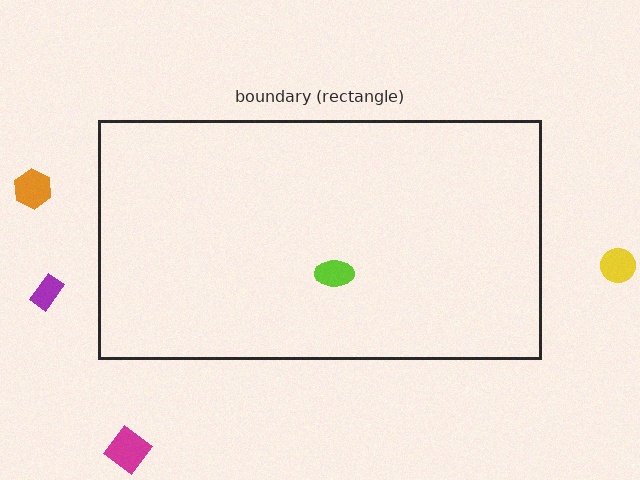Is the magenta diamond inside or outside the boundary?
Outside.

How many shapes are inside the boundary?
1 inside, 4 outside.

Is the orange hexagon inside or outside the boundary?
Outside.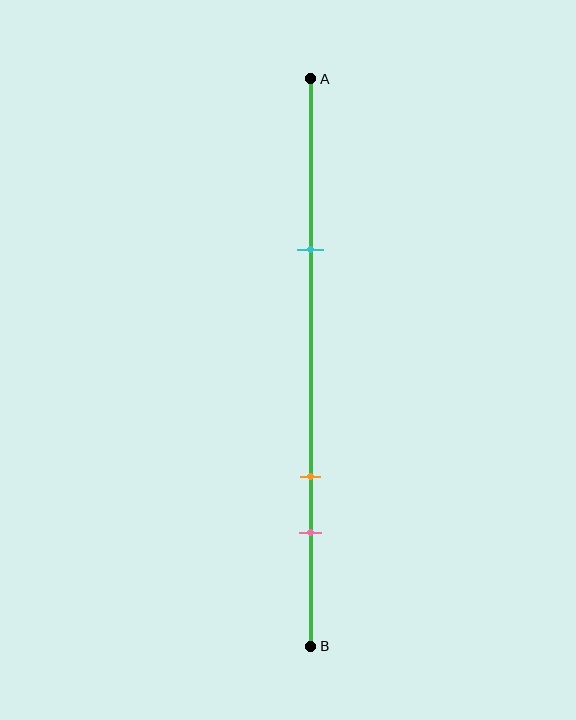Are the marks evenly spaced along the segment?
No, the marks are not evenly spaced.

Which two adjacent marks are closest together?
The orange and pink marks are the closest adjacent pair.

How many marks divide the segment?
There are 3 marks dividing the segment.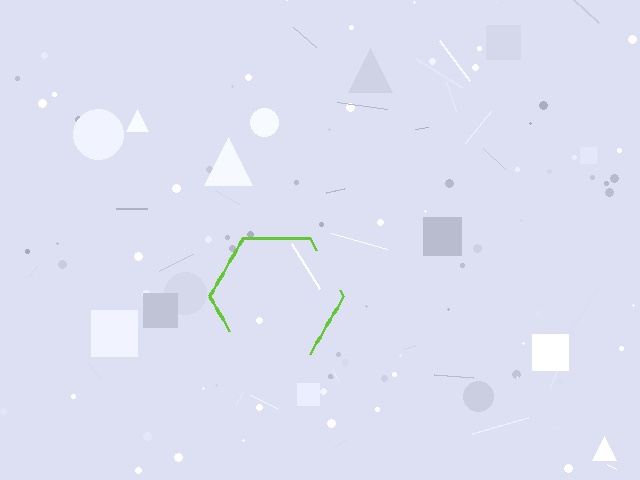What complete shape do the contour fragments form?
The contour fragments form a hexagon.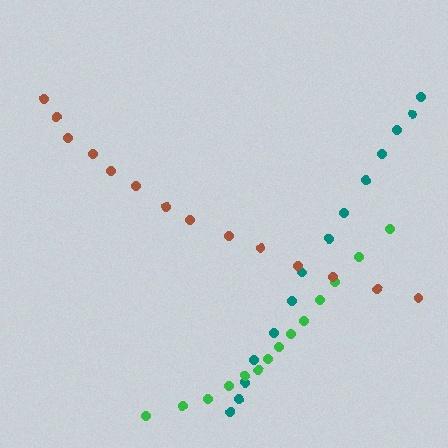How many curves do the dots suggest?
There are 3 distinct paths.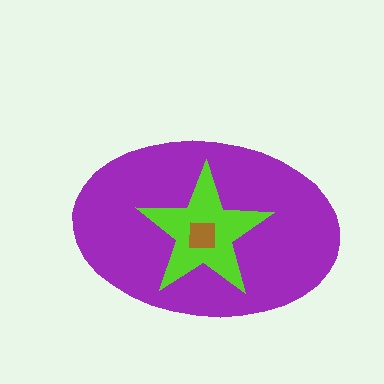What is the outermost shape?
The purple ellipse.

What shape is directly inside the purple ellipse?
The lime star.